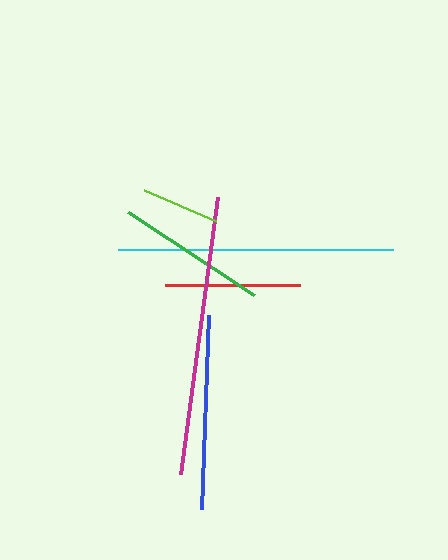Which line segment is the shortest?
The lime line is the shortest at approximately 78 pixels.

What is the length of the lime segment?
The lime segment is approximately 78 pixels long.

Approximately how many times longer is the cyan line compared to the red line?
The cyan line is approximately 2.0 times the length of the red line.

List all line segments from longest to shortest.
From longest to shortest: magenta, cyan, blue, green, red, lime.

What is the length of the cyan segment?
The cyan segment is approximately 276 pixels long.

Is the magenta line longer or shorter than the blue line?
The magenta line is longer than the blue line.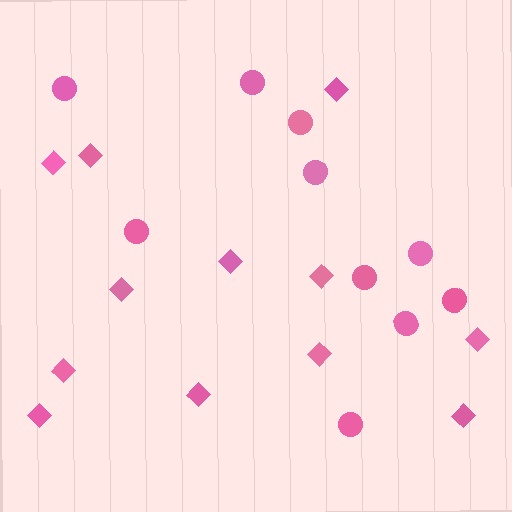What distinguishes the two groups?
There are 2 groups: one group of diamonds (12) and one group of circles (10).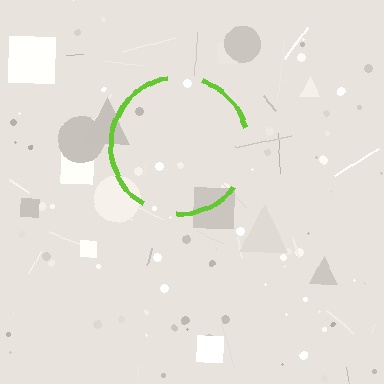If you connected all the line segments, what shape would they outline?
They would outline a circle.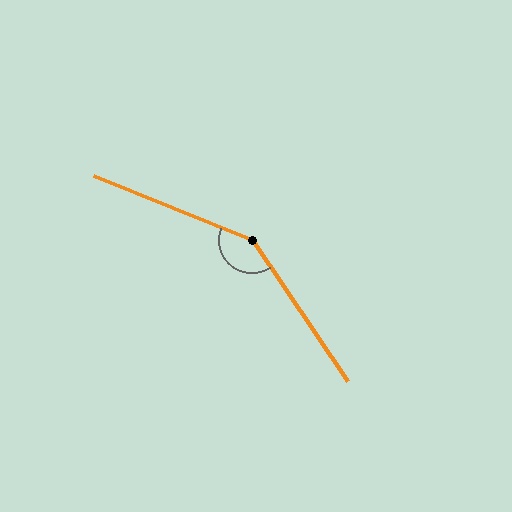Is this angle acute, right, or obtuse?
It is obtuse.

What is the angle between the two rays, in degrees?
Approximately 146 degrees.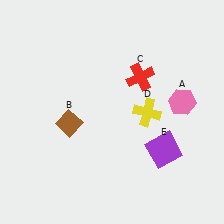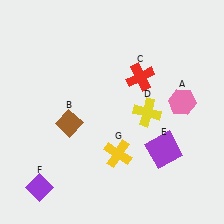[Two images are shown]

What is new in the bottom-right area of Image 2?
A yellow cross (G) was added in the bottom-right area of Image 2.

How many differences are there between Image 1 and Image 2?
There are 2 differences between the two images.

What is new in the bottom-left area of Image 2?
A purple diamond (F) was added in the bottom-left area of Image 2.